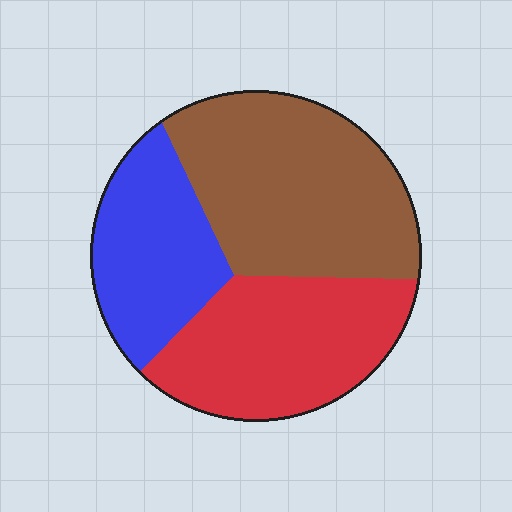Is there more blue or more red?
Red.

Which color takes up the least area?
Blue, at roughly 25%.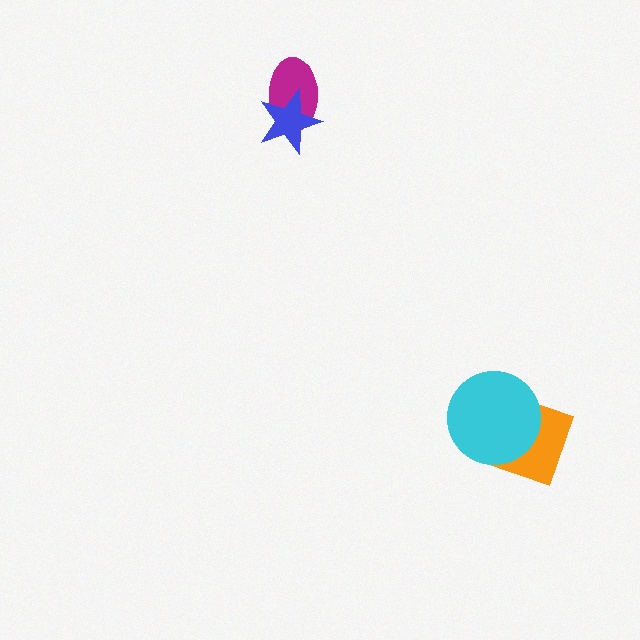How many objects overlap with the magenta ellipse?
1 object overlaps with the magenta ellipse.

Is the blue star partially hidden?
No, no other shape covers it.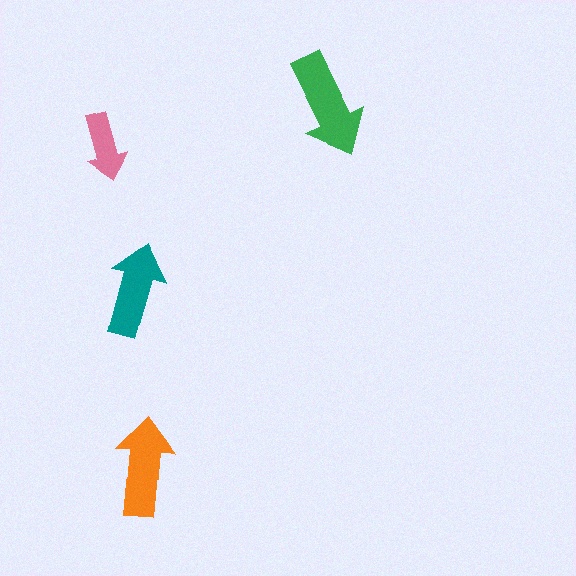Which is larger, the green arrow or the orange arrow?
The green one.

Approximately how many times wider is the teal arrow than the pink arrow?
About 1.5 times wider.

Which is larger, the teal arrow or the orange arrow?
The orange one.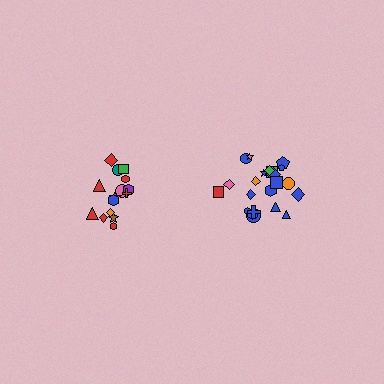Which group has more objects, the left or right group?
The right group.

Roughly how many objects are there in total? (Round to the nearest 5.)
Roughly 35 objects in total.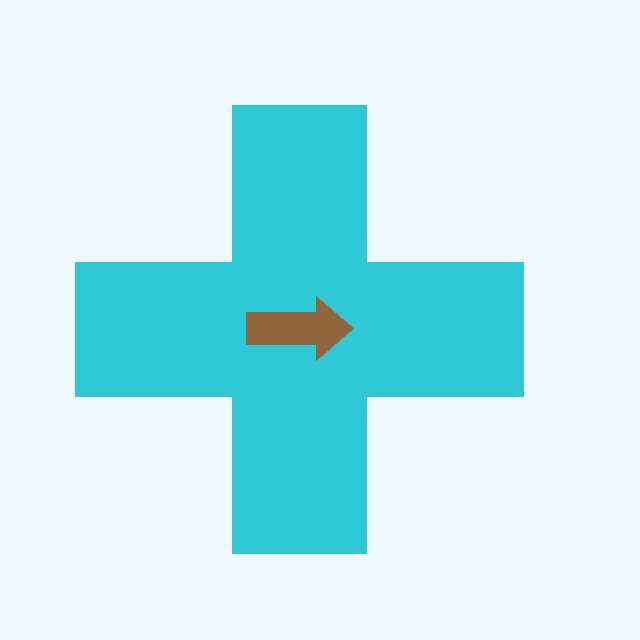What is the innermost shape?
The brown arrow.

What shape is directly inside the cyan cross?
The brown arrow.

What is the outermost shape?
The cyan cross.